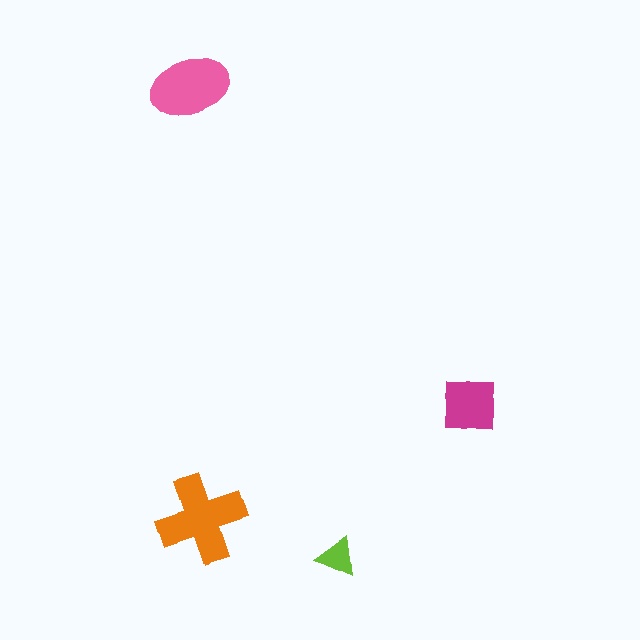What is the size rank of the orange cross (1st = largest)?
1st.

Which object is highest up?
The pink ellipse is topmost.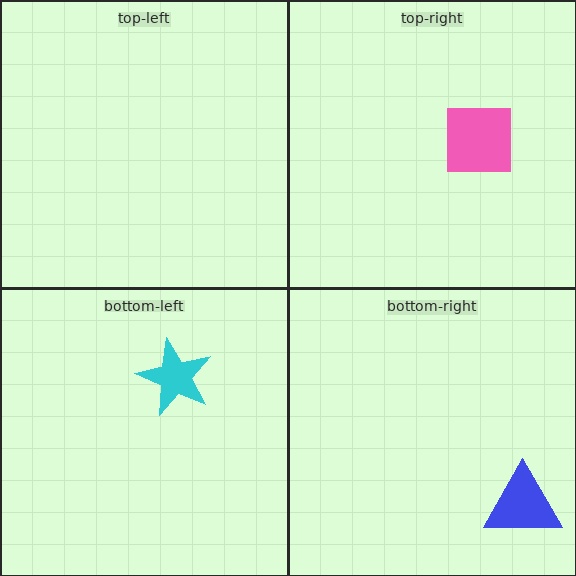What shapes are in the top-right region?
The pink square.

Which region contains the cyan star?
The bottom-left region.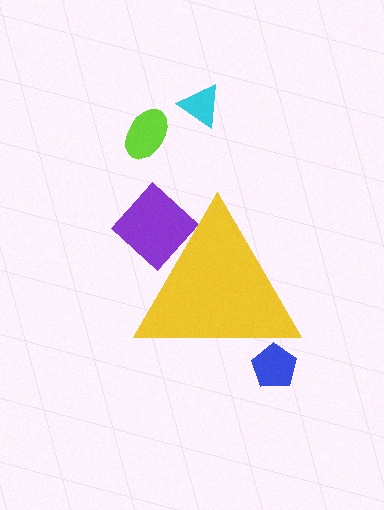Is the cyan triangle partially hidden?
No, the cyan triangle is fully visible.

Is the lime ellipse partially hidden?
No, the lime ellipse is fully visible.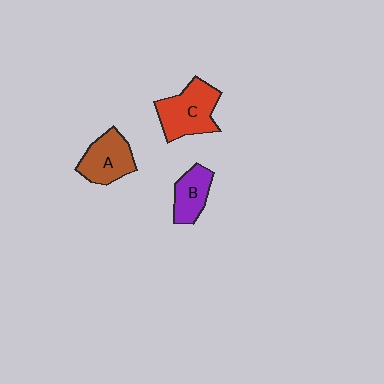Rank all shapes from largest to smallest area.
From largest to smallest: C (red), A (brown), B (purple).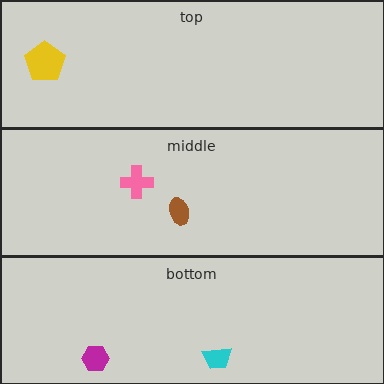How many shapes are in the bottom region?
2.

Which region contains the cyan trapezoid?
The bottom region.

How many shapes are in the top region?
1.